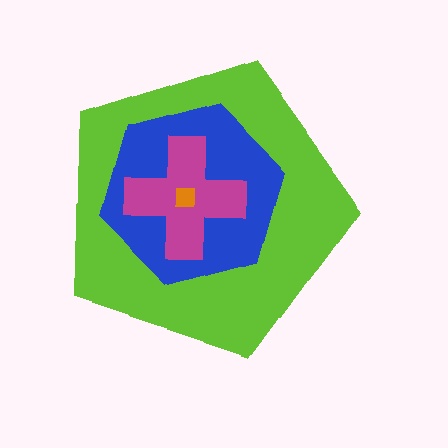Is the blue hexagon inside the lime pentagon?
Yes.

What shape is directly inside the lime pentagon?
The blue hexagon.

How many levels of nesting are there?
4.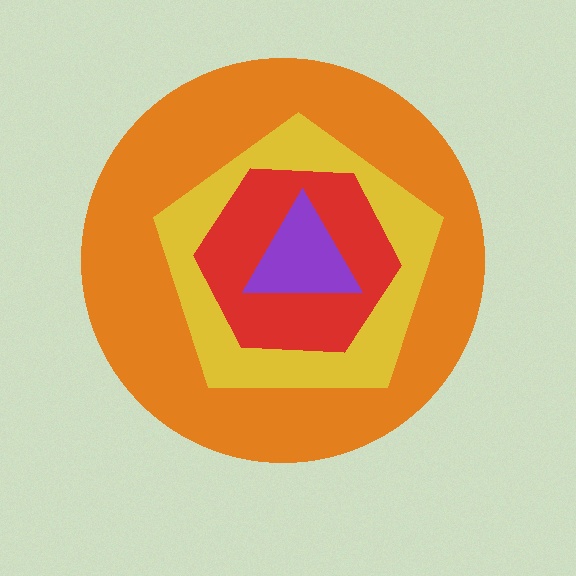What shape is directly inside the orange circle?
The yellow pentagon.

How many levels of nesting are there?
4.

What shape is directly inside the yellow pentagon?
The red hexagon.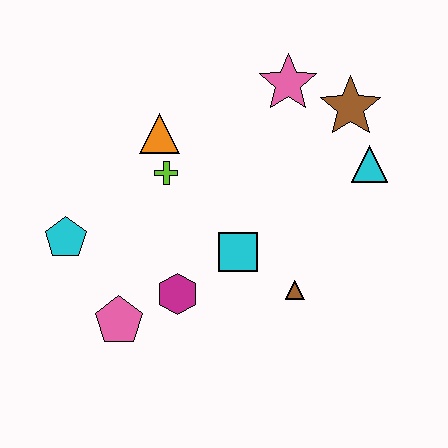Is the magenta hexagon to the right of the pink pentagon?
Yes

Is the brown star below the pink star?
Yes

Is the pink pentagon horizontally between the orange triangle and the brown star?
No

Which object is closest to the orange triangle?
The lime cross is closest to the orange triangle.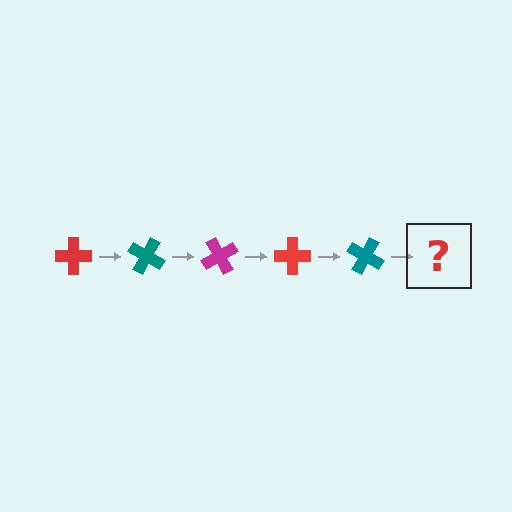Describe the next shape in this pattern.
It should be a magenta cross, rotated 150 degrees from the start.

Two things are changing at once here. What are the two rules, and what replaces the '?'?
The two rules are that it rotates 30 degrees each step and the color cycles through red, teal, and magenta. The '?' should be a magenta cross, rotated 150 degrees from the start.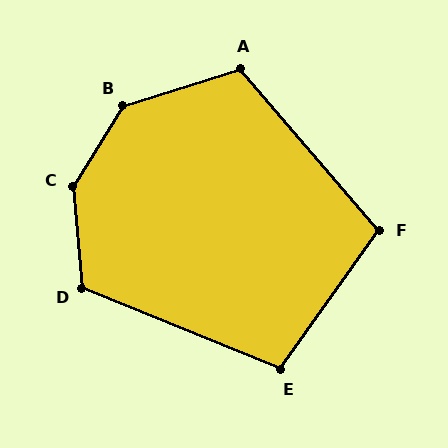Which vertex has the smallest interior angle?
E, at approximately 103 degrees.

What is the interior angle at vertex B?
Approximately 139 degrees (obtuse).